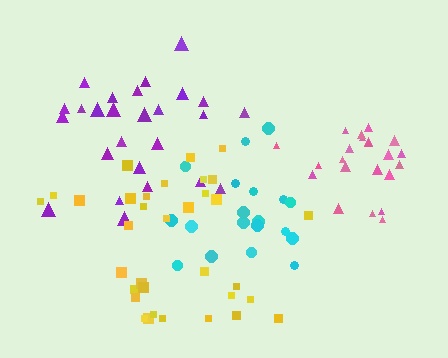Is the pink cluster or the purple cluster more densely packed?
Pink.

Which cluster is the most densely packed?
Pink.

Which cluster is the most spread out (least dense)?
Yellow.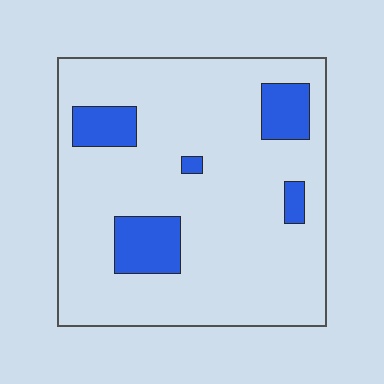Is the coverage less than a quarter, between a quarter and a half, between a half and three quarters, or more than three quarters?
Less than a quarter.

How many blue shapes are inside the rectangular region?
5.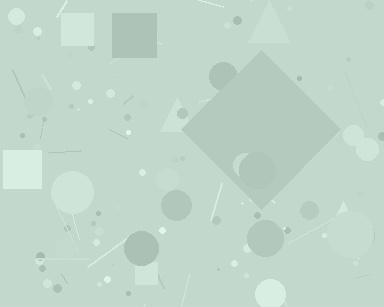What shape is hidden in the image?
A diamond is hidden in the image.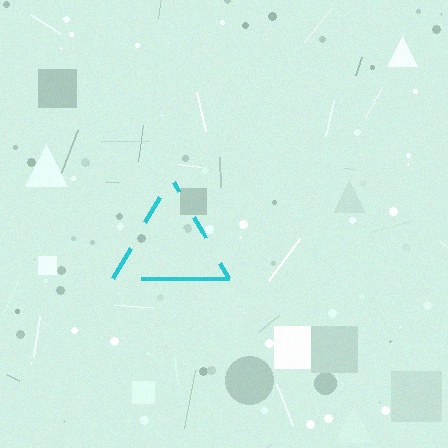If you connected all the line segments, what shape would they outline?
They would outline a triangle.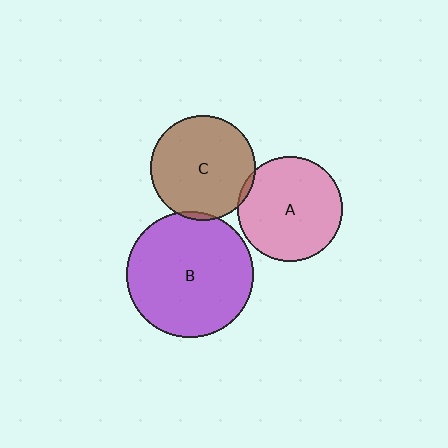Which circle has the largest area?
Circle B (purple).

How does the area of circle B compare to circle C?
Approximately 1.4 times.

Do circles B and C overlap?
Yes.